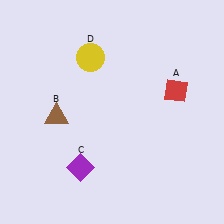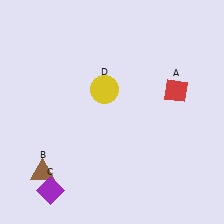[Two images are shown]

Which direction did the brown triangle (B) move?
The brown triangle (B) moved down.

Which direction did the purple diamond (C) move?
The purple diamond (C) moved left.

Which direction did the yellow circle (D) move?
The yellow circle (D) moved down.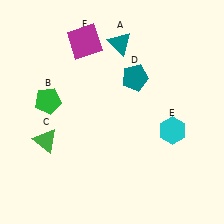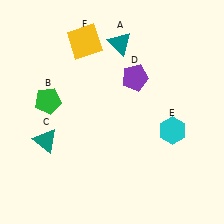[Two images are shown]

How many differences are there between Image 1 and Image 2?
There are 3 differences between the two images.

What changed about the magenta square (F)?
In Image 1, F is magenta. In Image 2, it changed to yellow.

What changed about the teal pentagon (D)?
In Image 1, D is teal. In Image 2, it changed to purple.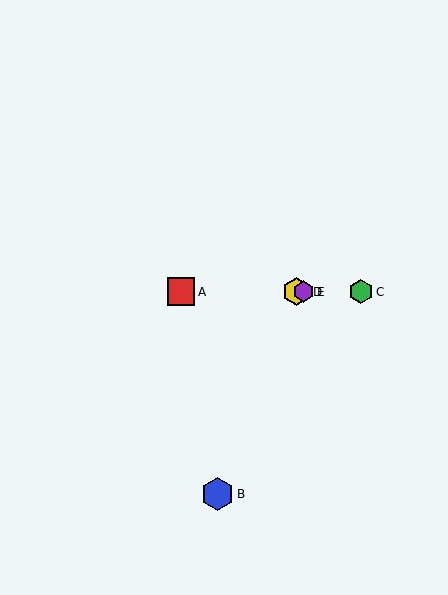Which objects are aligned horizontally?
Objects A, C, D, E are aligned horizontally.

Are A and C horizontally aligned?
Yes, both are at y≈292.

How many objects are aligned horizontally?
4 objects (A, C, D, E) are aligned horizontally.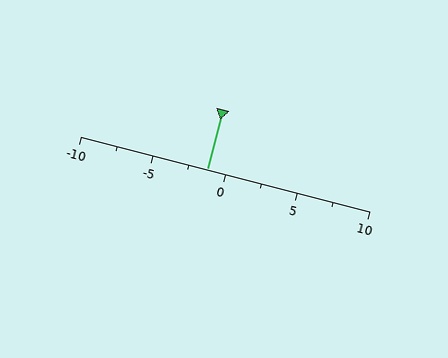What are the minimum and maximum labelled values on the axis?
The axis runs from -10 to 10.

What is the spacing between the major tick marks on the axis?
The major ticks are spaced 5 apart.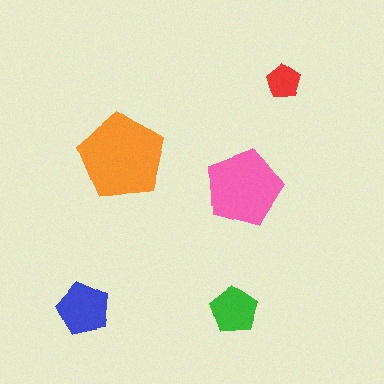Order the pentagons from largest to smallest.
the orange one, the pink one, the blue one, the green one, the red one.